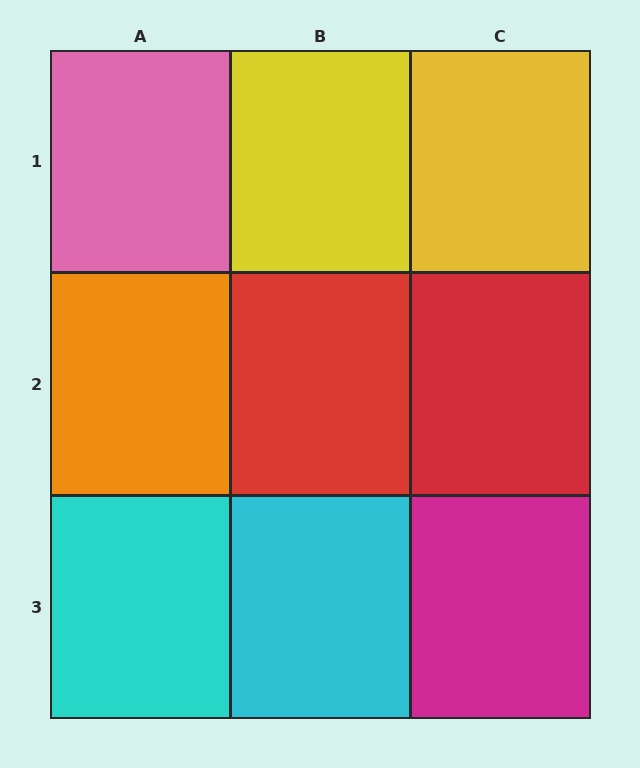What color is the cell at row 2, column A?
Orange.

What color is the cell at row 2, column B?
Red.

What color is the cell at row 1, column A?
Pink.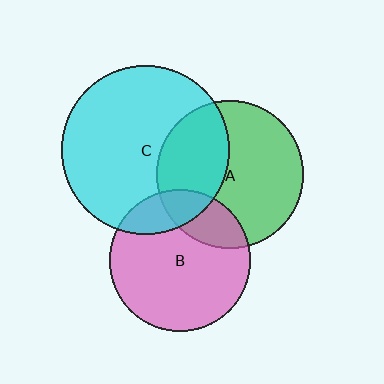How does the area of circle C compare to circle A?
Approximately 1.3 times.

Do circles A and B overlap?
Yes.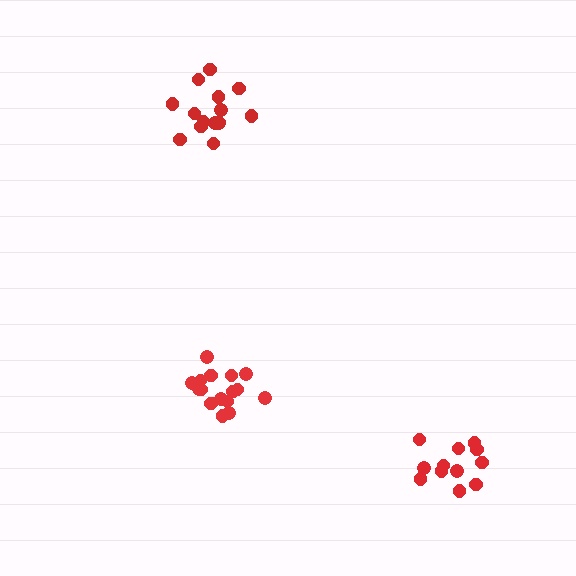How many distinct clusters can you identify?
There are 3 distinct clusters.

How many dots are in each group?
Group 1: 16 dots, Group 2: 15 dots, Group 3: 12 dots (43 total).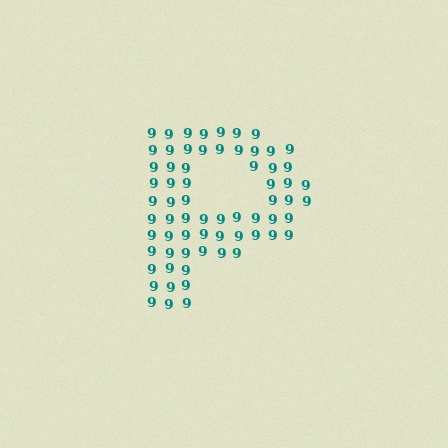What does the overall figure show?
The overall figure shows the letter P.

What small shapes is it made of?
It is made of small digit 9's.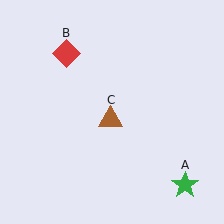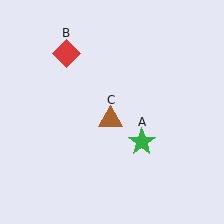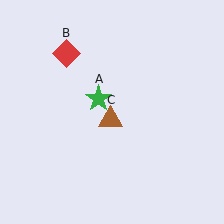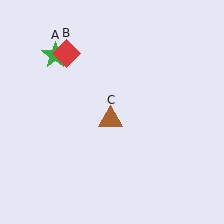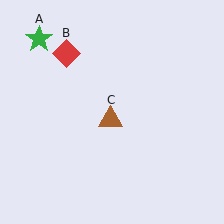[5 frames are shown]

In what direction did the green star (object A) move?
The green star (object A) moved up and to the left.